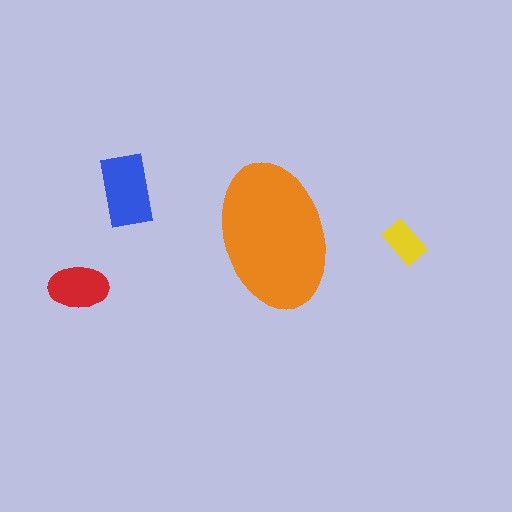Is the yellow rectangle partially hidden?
No, the yellow rectangle is fully visible.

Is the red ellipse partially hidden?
No, the red ellipse is fully visible.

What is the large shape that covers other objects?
An orange ellipse.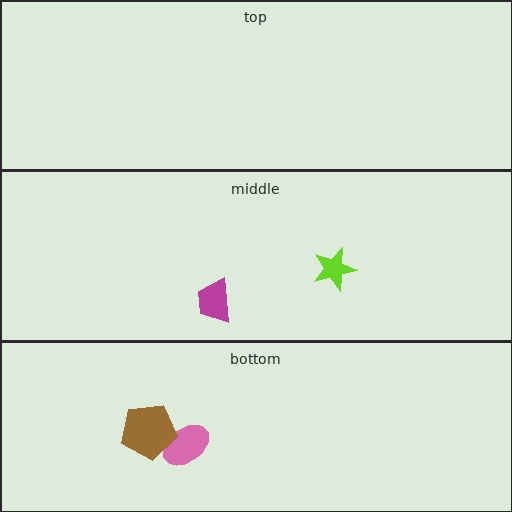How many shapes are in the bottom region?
2.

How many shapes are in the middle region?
2.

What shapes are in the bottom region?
The pink ellipse, the brown pentagon.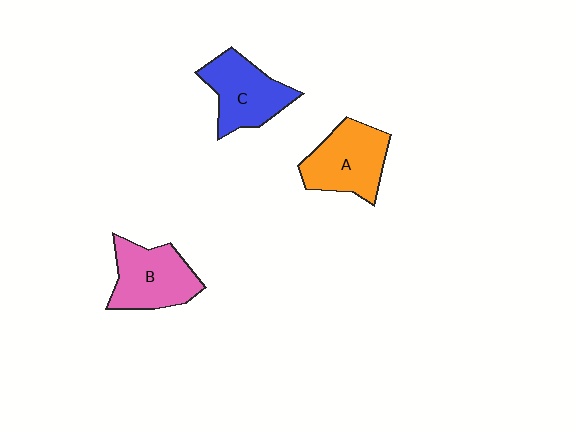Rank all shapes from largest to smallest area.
From largest to smallest: A (orange), B (pink), C (blue).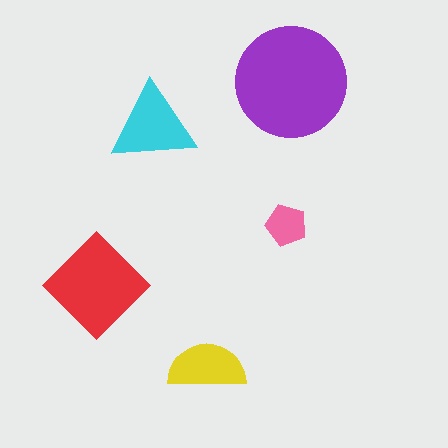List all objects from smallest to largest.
The pink pentagon, the yellow semicircle, the cyan triangle, the red diamond, the purple circle.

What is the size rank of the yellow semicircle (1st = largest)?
4th.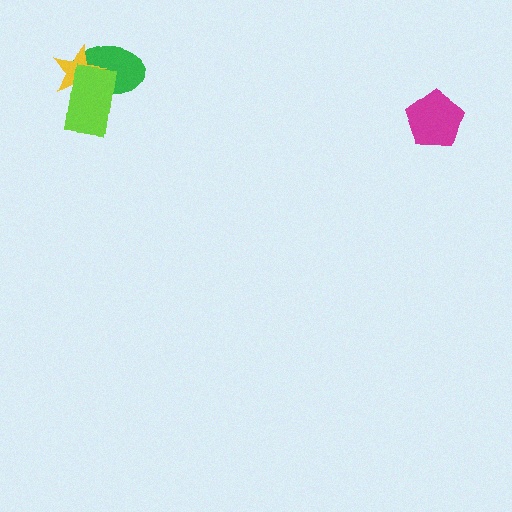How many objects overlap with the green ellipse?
2 objects overlap with the green ellipse.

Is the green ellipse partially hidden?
Yes, it is partially covered by another shape.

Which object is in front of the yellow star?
The lime rectangle is in front of the yellow star.